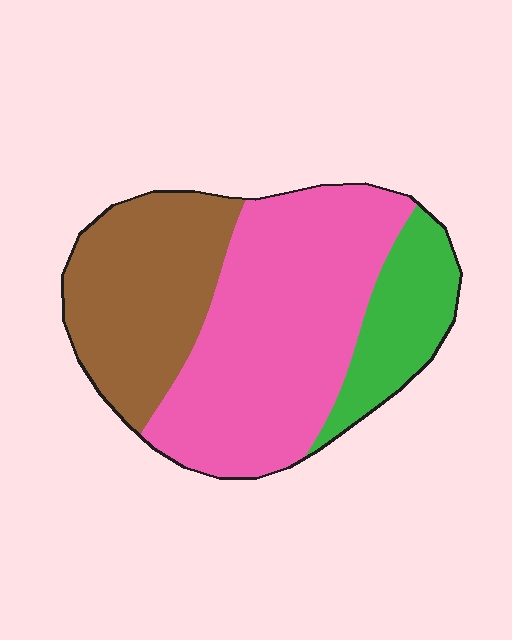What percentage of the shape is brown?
Brown covers about 30% of the shape.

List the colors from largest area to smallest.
From largest to smallest: pink, brown, green.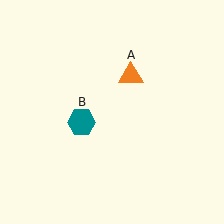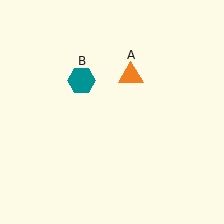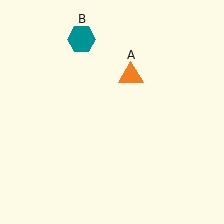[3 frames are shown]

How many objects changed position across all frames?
1 object changed position: teal hexagon (object B).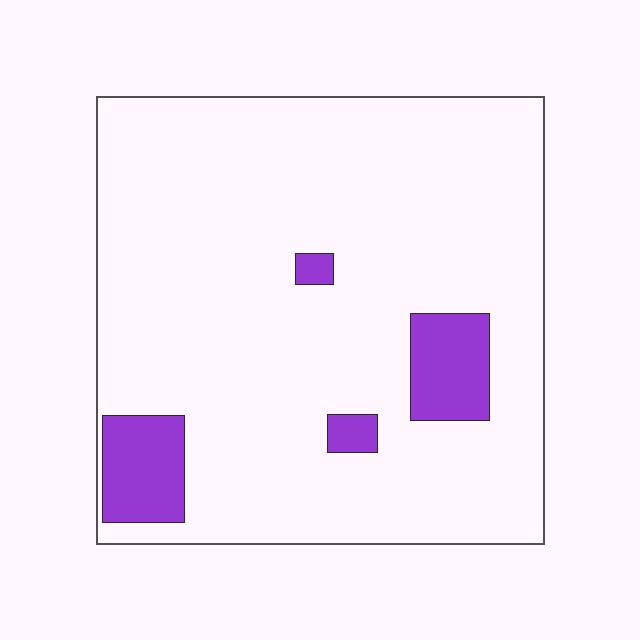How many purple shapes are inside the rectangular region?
4.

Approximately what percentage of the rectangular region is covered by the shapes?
Approximately 10%.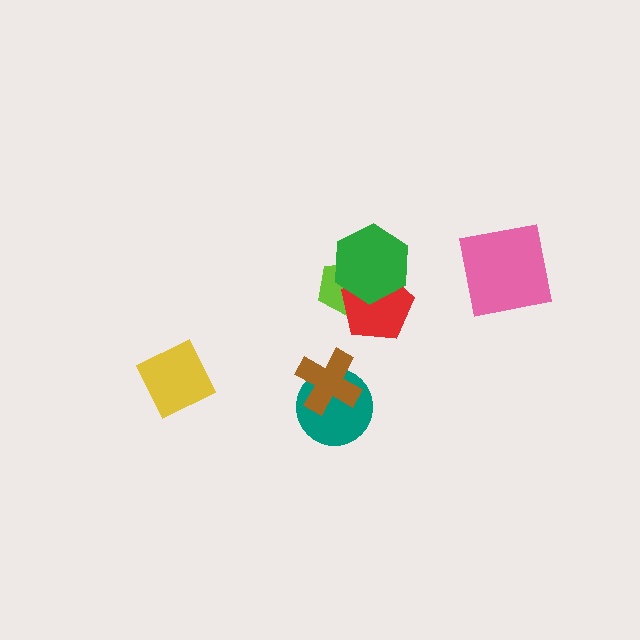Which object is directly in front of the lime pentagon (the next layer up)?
The red pentagon is directly in front of the lime pentagon.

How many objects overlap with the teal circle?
1 object overlaps with the teal circle.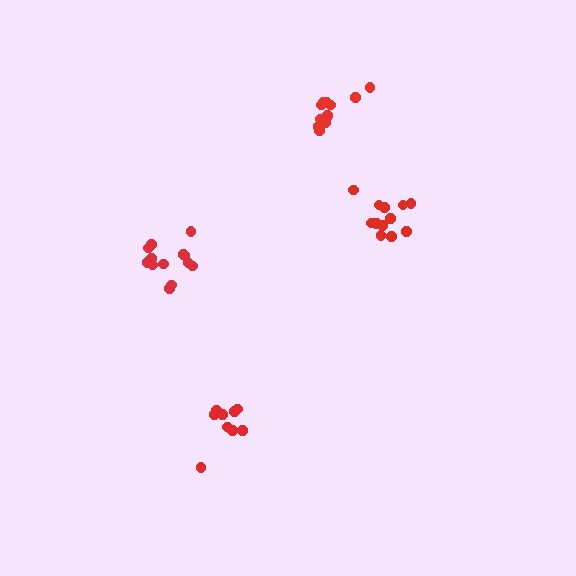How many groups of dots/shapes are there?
There are 4 groups.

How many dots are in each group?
Group 1: 12 dots, Group 2: 13 dots, Group 3: 9 dots, Group 4: 14 dots (48 total).